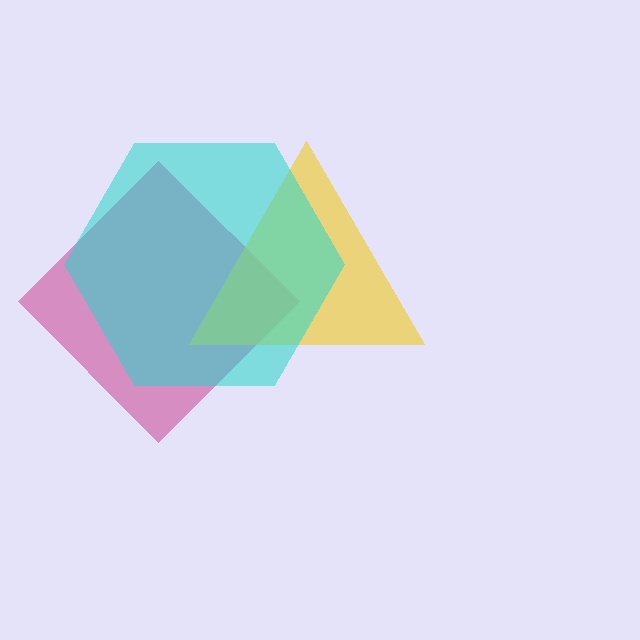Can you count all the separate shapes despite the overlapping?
Yes, there are 3 separate shapes.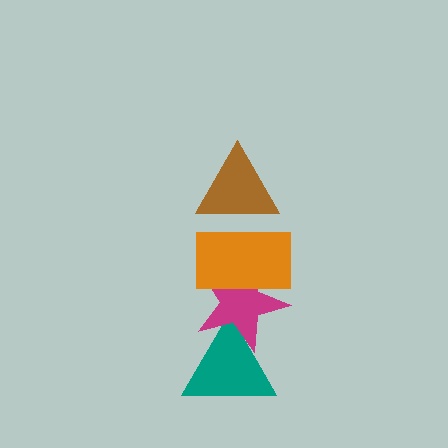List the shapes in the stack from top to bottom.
From top to bottom: the brown triangle, the orange rectangle, the magenta star, the teal triangle.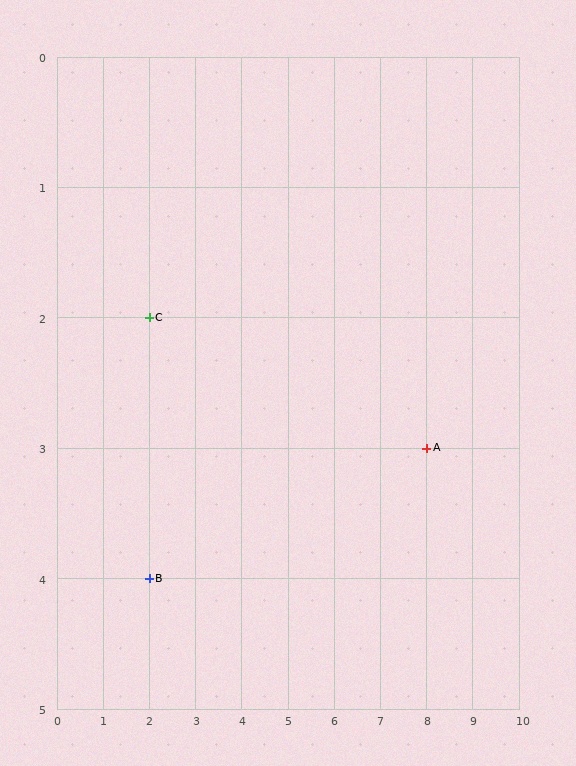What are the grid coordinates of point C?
Point C is at grid coordinates (2, 2).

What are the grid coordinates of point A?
Point A is at grid coordinates (8, 3).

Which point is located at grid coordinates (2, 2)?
Point C is at (2, 2).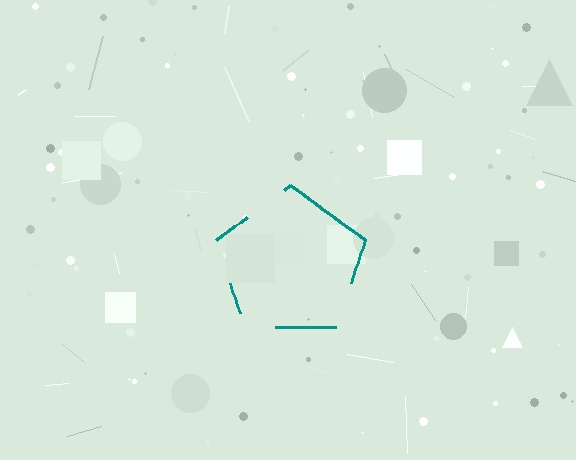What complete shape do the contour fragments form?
The contour fragments form a pentagon.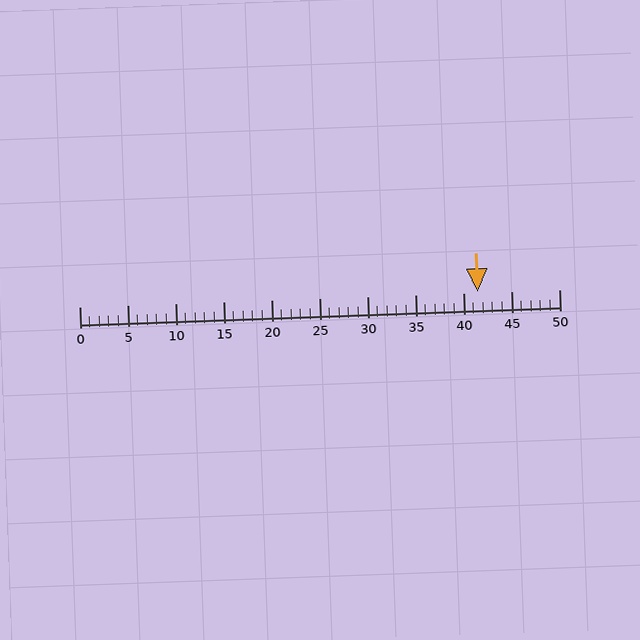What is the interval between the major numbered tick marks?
The major tick marks are spaced 5 units apart.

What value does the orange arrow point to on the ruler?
The orange arrow points to approximately 42.